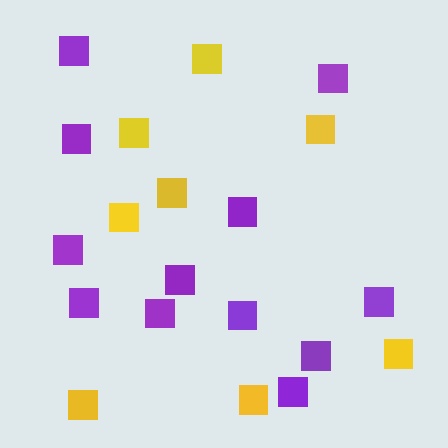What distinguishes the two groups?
There are 2 groups: one group of yellow squares (8) and one group of purple squares (12).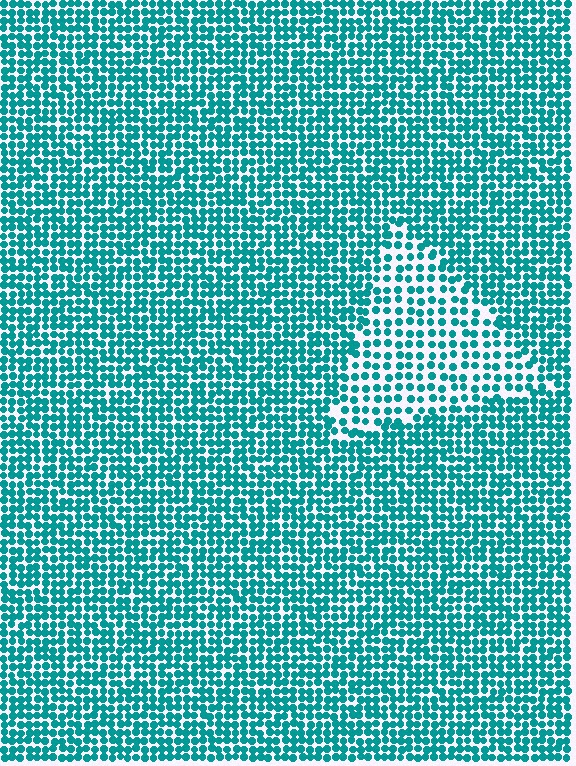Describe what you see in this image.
The image contains small teal elements arranged at two different densities. A triangle-shaped region is visible where the elements are less densely packed than the surrounding area.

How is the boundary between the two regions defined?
The boundary is defined by a change in element density (approximately 1.7x ratio). All elements are the same color, size, and shape.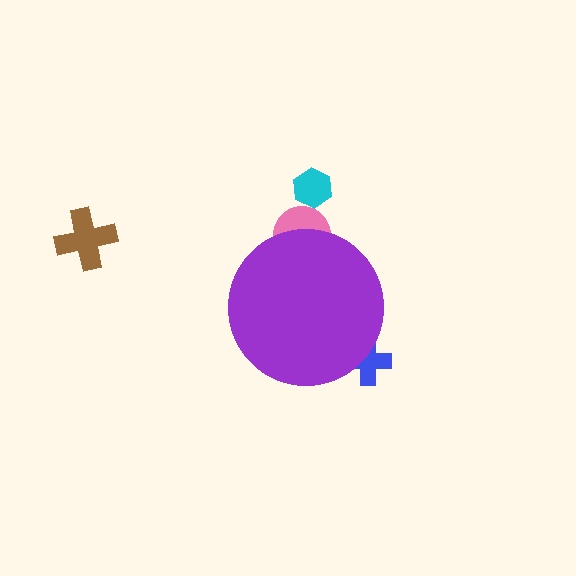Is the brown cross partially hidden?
No, the brown cross is fully visible.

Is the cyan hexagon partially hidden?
No, the cyan hexagon is fully visible.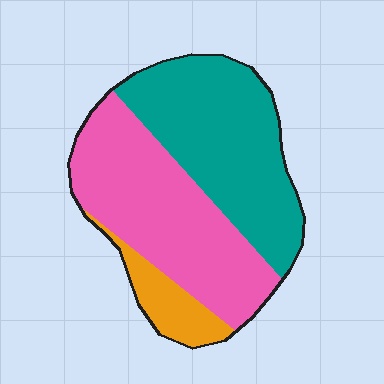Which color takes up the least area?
Orange, at roughly 10%.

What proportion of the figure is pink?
Pink covers 45% of the figure.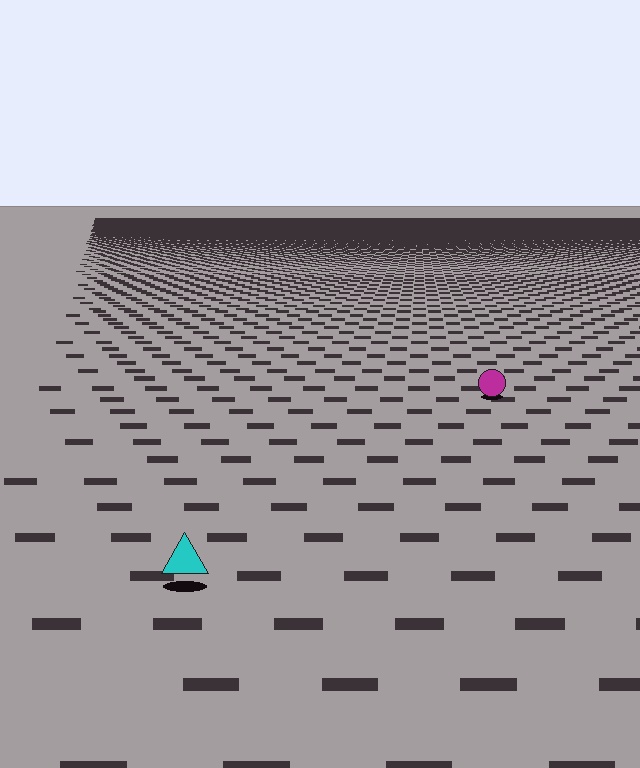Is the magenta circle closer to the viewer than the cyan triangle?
No. The cyan triangle is closer — you can tell from the texture gradient: the ground texture is coarser near it.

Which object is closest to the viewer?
The cyan triangle is closest. The texture marks near it are larger and more spread out.